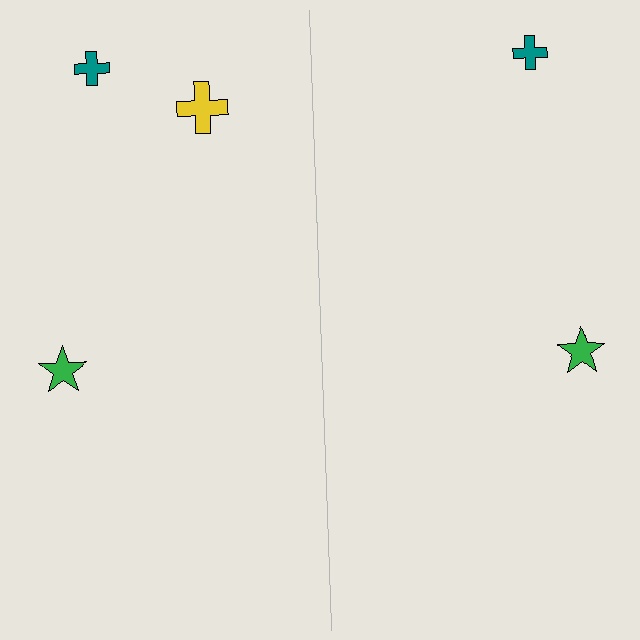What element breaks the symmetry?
A yellow cross is missing from the right side.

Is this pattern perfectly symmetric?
No, the pattern is not perfectly symmetric. A yellow cross is missing from the right side.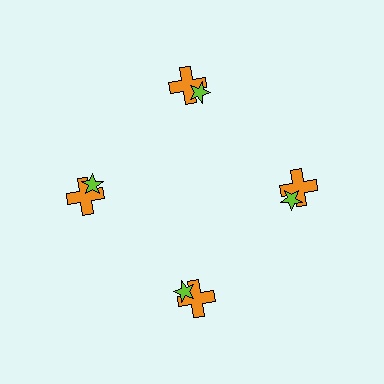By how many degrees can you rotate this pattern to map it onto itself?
The pattern maps onto itself every 90 degrees of rotation.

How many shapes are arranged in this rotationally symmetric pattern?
There are 8 shapes, arranged in 4 groups of 2.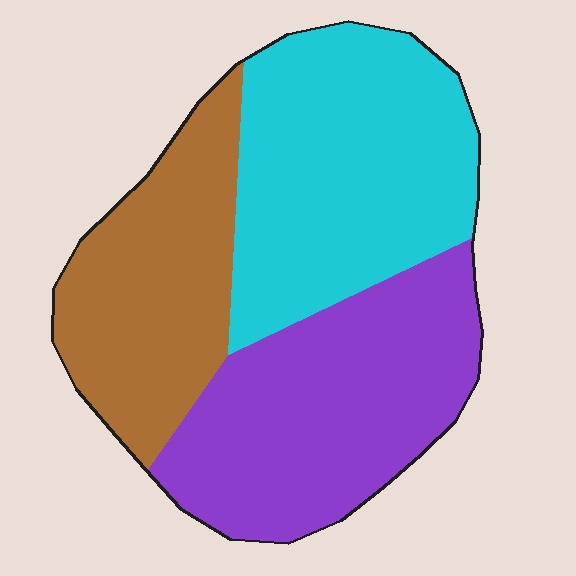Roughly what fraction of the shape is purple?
Purple takes up between a quarter and a half of the shape.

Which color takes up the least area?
Brown, at roughly 25%.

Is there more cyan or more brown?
Cyan.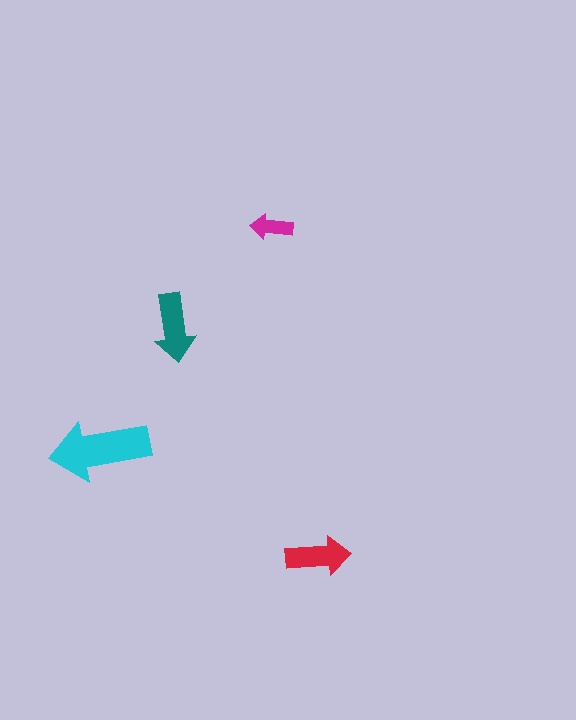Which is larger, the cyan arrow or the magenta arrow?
The cyan one.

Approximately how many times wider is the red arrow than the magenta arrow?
About 1.5 times wider.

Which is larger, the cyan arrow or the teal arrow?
The cyan one.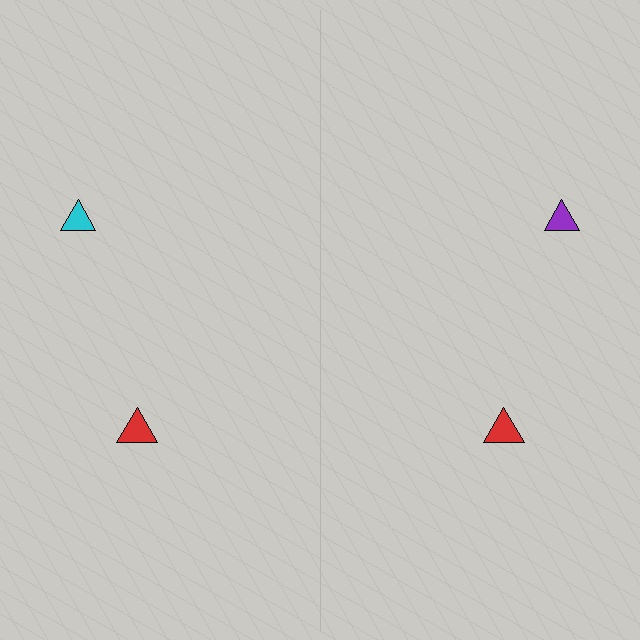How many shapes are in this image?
There are 4 shapes in this image.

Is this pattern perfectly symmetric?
No, the pattern is not perfectly symmetric. The purple triangle on the right side breaks the symmetry — its mirror counterpart is cyan.